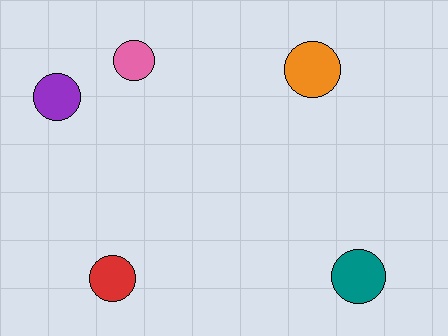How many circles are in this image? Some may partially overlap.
There are 5 circles.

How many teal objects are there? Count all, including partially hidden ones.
There is 1 teal object.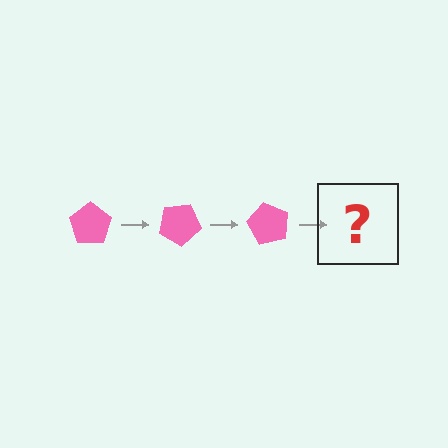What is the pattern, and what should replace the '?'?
The pattern is that the pentagon rotates 30 degrees each step. The '?' should be a pink pentagon rotated 90 degrees.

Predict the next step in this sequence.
The next step is a pink pentagon rotated 90 degrees.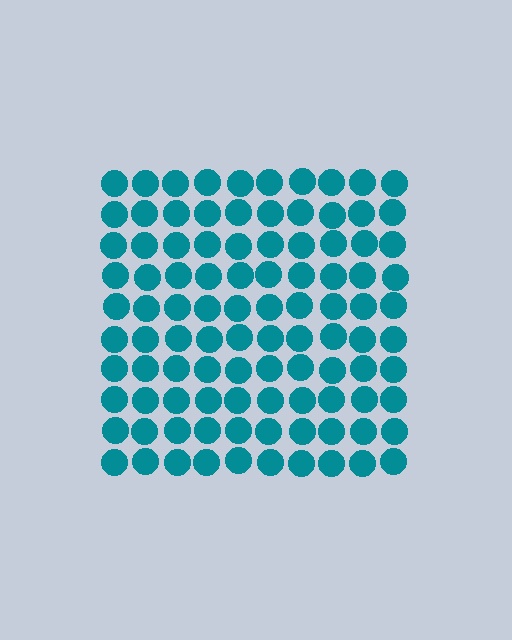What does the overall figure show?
The overall figure shows a square.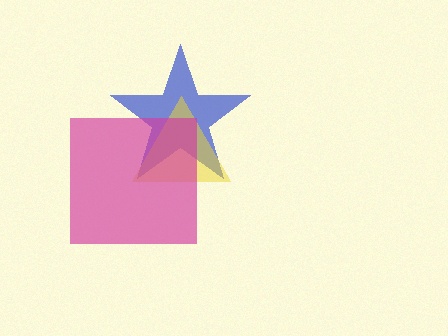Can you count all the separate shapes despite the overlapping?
Yes, there are 3 separate shapes.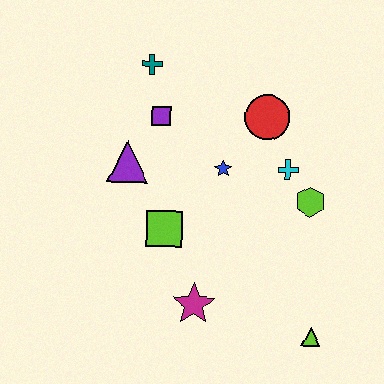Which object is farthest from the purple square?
The lime triangle is farthest from the purple square.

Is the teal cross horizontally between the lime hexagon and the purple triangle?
Yes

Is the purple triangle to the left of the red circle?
Yes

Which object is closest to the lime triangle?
The magenta star is closest to the lime triangle.